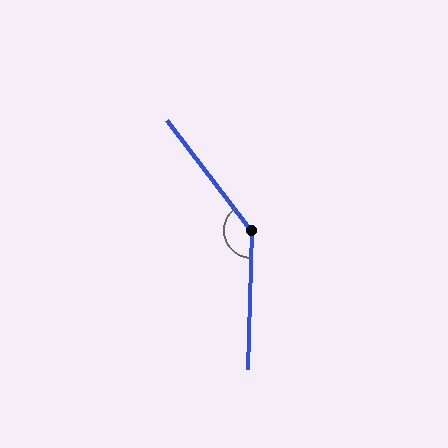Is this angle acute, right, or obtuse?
It is obtuse.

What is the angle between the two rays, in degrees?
Approximately 141 degrees.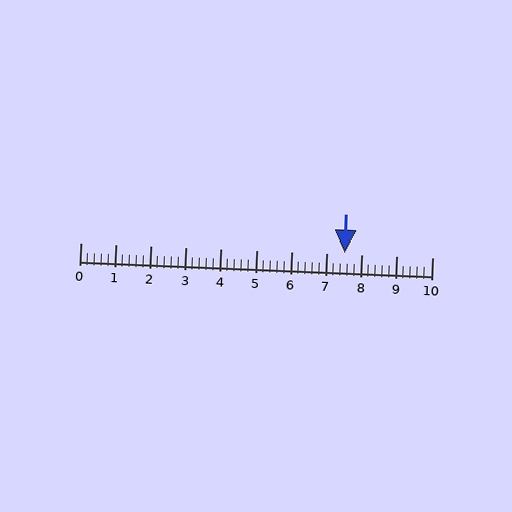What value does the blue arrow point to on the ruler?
The blue arrow points to approximately 7.5.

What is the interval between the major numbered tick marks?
The major tick marks are spaced 1 units apart.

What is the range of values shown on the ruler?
The ruler shows values from 0 to 10.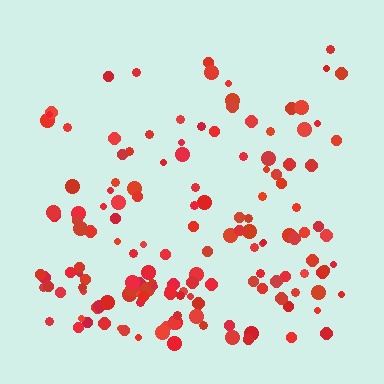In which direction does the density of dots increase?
From top to bottom, with the bottom side densest.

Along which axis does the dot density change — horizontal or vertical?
Vertical.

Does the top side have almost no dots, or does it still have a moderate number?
Still a moderate number, just noticeably fewer than the bottom.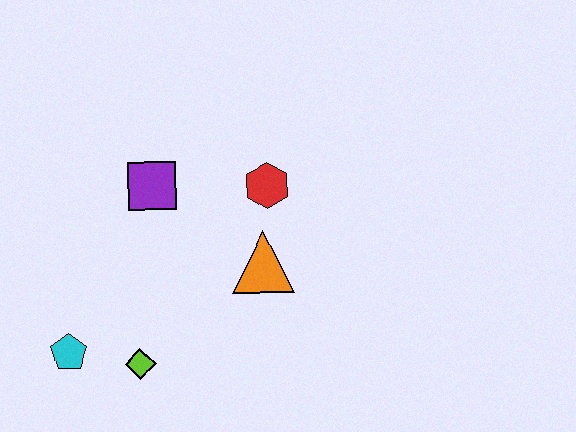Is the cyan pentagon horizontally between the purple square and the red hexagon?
No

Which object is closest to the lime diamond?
The cyan pentagon is closest to the lime diamond.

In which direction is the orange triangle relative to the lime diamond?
The orange triangle is to the right of the lime diamond.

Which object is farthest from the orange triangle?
The cyan pentagon is farthest from the orange triangle.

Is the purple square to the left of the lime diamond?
No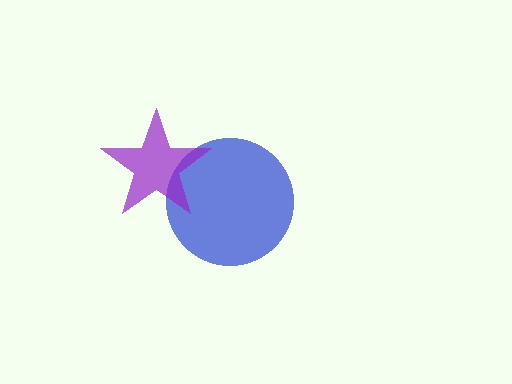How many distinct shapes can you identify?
There are 2 distinct shapes: a blue circle, a purple star.